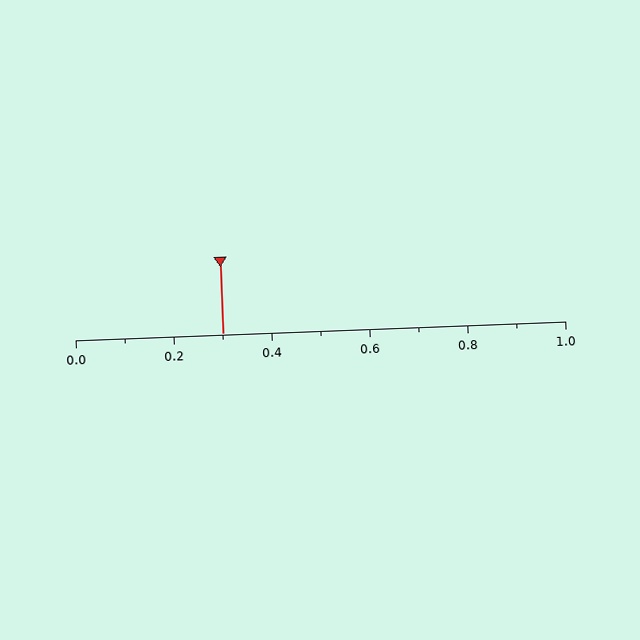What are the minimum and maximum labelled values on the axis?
The axis runs from 0.0 to 1.0.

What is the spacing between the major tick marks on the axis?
The major ticks are spaced 0.2 apart.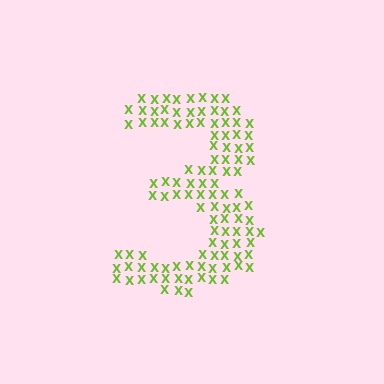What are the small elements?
The small elements are letter X's.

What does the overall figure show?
The overall figure shows the digit 3.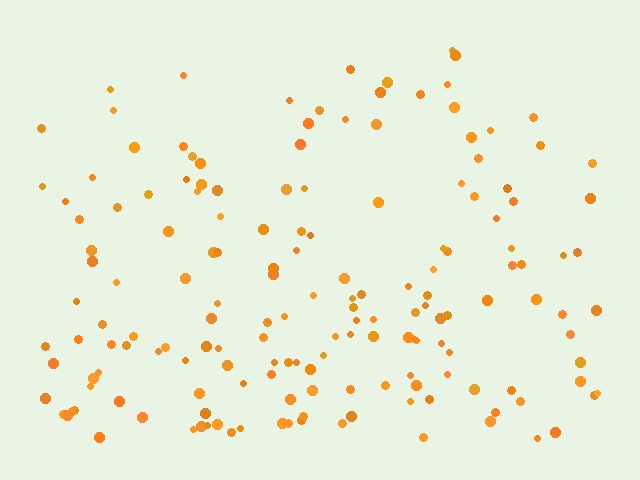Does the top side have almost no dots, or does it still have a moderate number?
Still a moderate number, just noticeably fewer than the bottom.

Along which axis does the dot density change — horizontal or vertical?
Vertical.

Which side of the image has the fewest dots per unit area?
The top.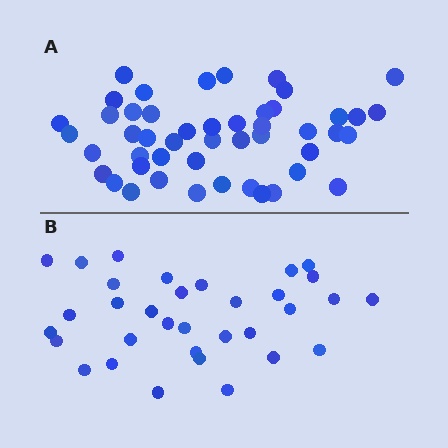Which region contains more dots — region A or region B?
Region A (the top region) has more dots.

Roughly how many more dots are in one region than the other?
Region A has approximately 15 more dots than region B.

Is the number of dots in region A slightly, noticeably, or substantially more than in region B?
Region A has substantially more. The ratio is roughly 1.5 to 1.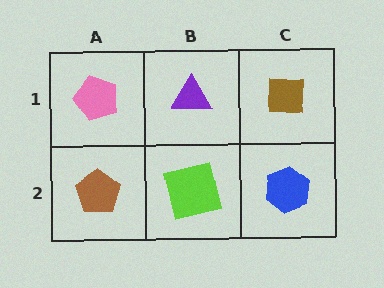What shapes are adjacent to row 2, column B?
A purple triangle (row 1, column B), a brown pentagon (row 2, column A), a blue hexagon (row 2, column C).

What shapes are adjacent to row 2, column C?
A brown square (row 1, column C), a lime square (row 2, column B).